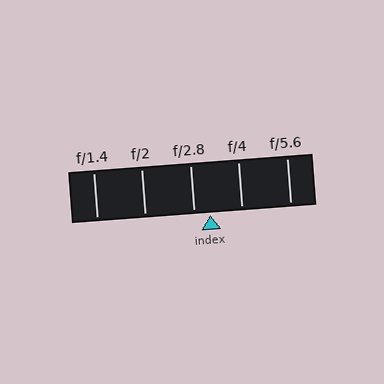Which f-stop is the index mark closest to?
The index mark is closest to f/2.8.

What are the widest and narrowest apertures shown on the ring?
The widest aperture shown is f/1.4 and the narrowest is f/5.6.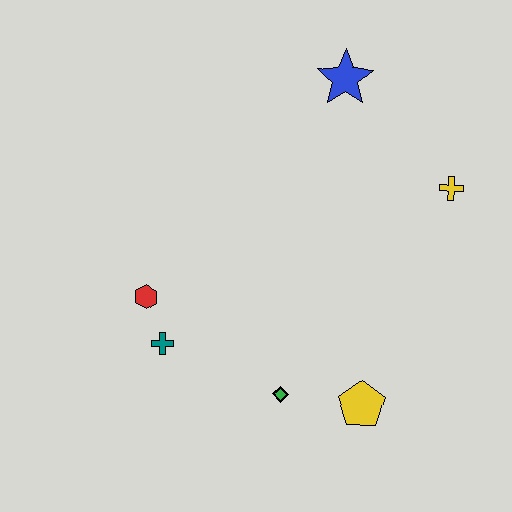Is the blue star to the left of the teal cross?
No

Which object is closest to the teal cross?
The red hexagon is closest to the teal cross.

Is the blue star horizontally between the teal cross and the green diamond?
No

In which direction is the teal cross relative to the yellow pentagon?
The teal cross is to the left of the yellow pentagon.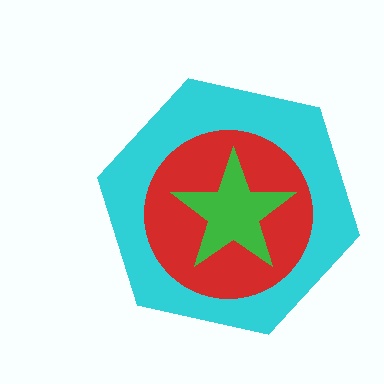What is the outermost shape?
The cyan hexagon.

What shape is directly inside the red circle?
The green star.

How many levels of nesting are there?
3.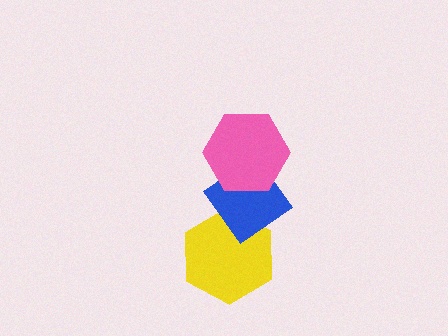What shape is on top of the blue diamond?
The pink hexagon is on top of the blue diamond.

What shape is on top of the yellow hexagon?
The blue diamond is on top of the yellow hexagon.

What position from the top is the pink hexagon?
The pink hexagon is 1st from the top.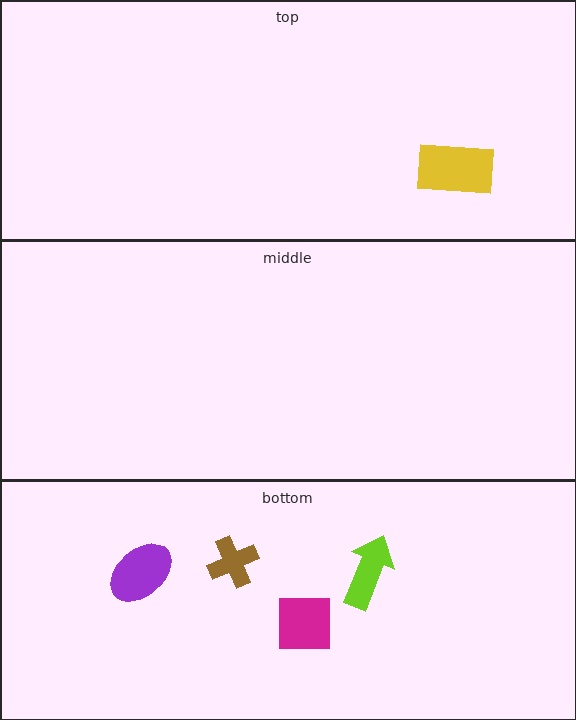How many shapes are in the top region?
1.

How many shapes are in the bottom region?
4.